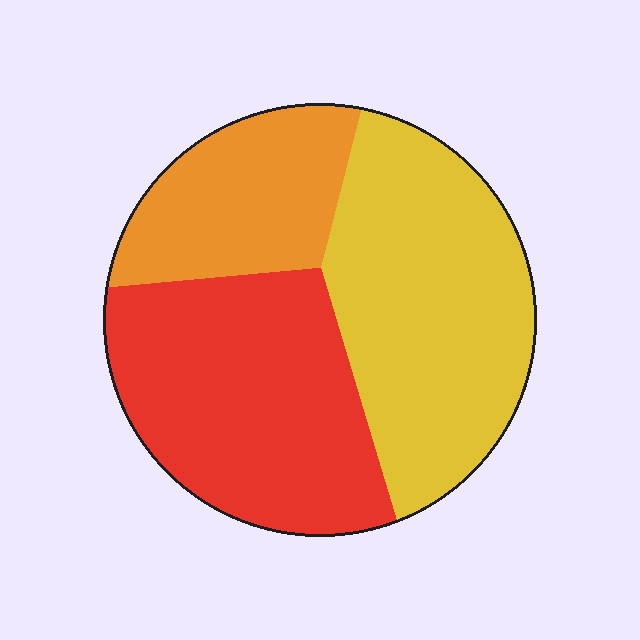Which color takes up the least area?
Orange, at roughly 20%.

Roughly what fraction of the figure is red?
Red takes up about three eighths (3/8) of the figure.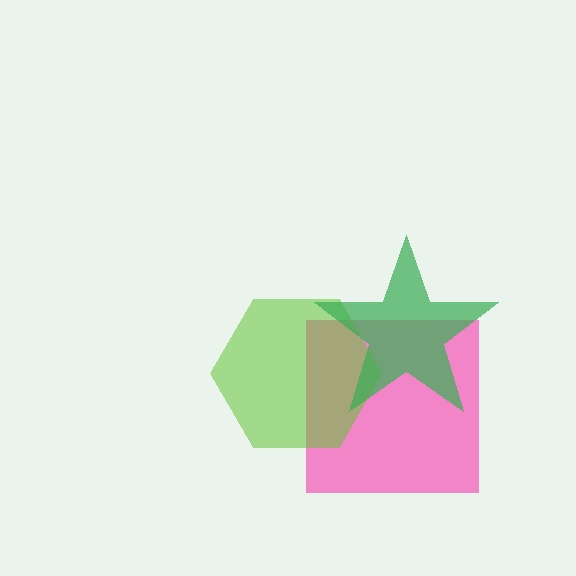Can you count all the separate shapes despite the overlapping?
Yes, there are 3 separate shapes.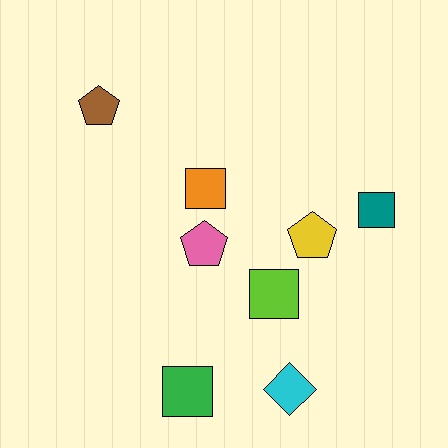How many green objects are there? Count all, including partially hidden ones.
There is 1 green object.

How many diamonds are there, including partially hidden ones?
There is 1 diamond.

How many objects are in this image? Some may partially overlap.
There are 8 objects.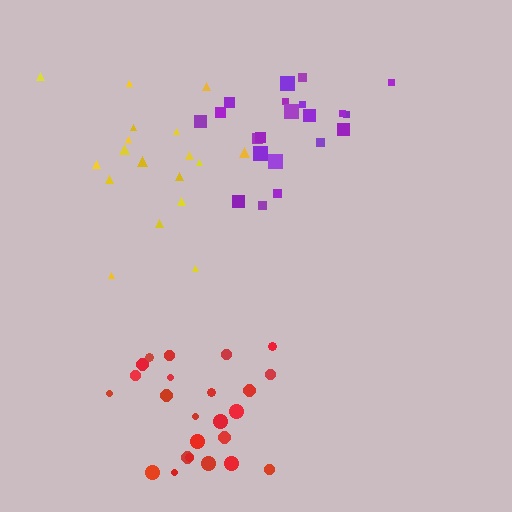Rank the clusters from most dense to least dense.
red, purple, yellow.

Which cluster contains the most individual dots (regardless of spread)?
Red (24).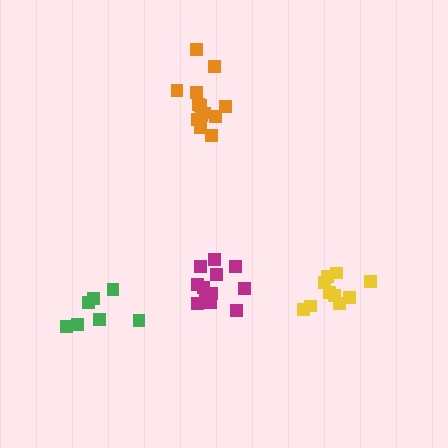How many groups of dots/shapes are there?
There are 4 groups.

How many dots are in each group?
Group 1: 7 dots, Group 2: 10 dots, Group 3: 12 dots, Group 4: 13 dots (42 total).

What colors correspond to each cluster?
The clusters are colored: green, yellow, magenta, orange.